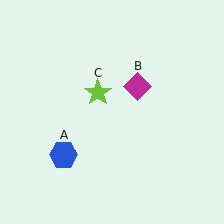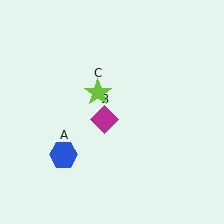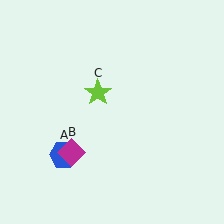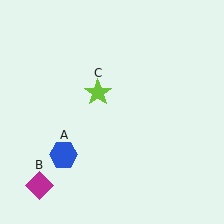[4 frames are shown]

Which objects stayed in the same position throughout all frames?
Blue hexagon (object A) and lime star (object C) remained stationary.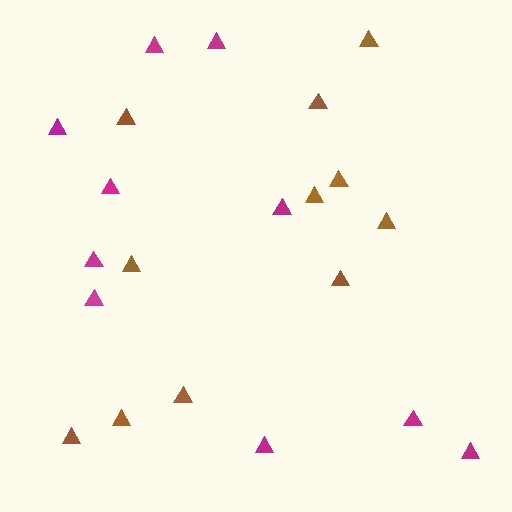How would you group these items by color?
There are 2 groups: one group of magenta triangles (10) and one group of brown triangles (11).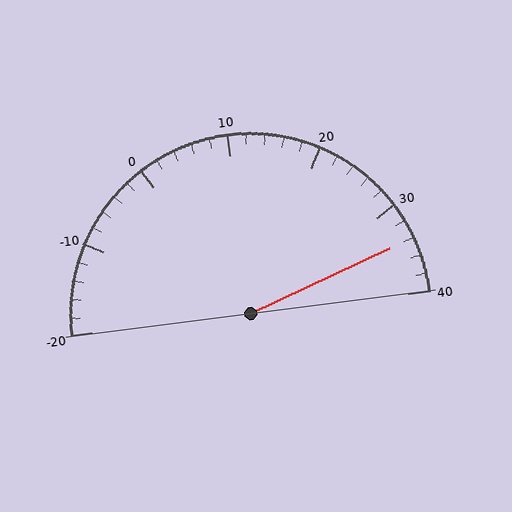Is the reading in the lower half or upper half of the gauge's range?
The reading is in the upper half of the range (-20 to 40).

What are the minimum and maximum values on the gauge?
The gauge ranges from -20 to 40.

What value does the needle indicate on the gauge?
The needle indicates approximately 34.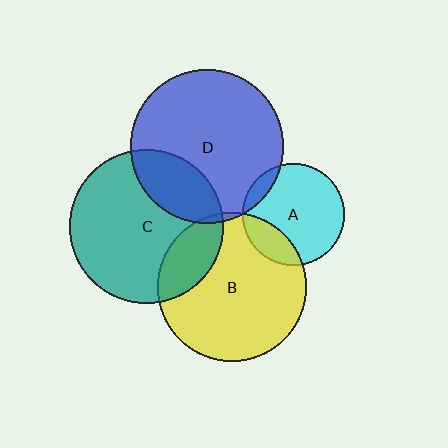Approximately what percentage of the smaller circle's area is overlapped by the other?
Approximately 5%.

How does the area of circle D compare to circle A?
Approximately 2.2 times.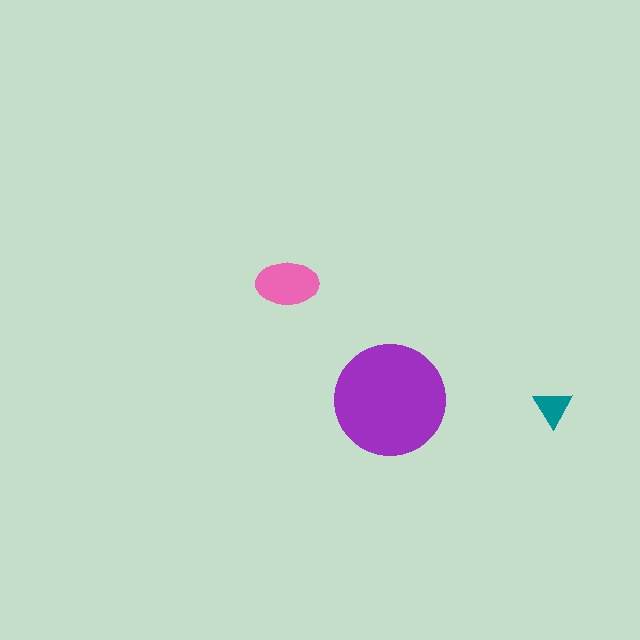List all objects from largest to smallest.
The purple circle, the pink ellipse, the teal triangle.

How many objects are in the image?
There are 3 objects in the image.